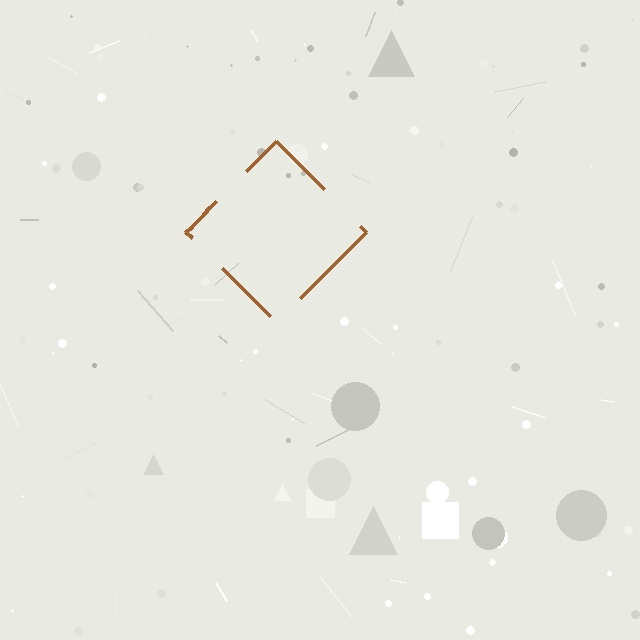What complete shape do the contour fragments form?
The contour fragments form a diamond.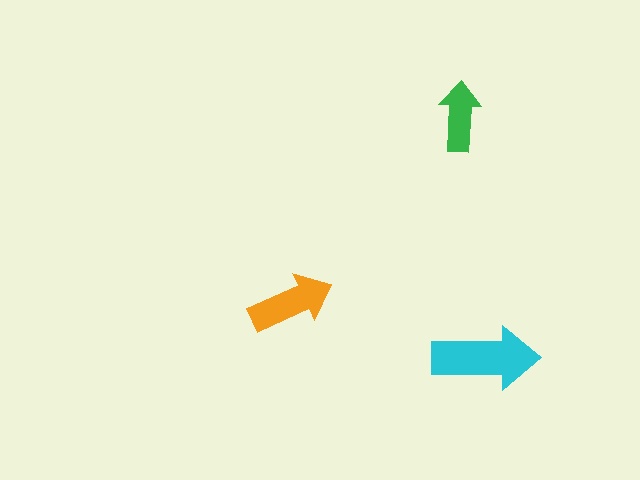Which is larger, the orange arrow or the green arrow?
The orange one.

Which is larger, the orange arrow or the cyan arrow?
The cyan one.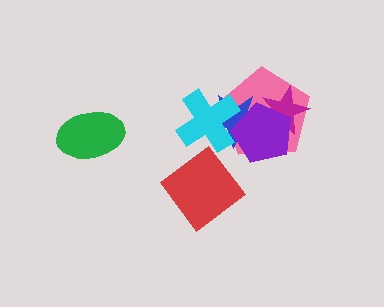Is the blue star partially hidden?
Yes, it is partially covered by another shape.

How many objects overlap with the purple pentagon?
4 objects overlap with the purple pentagon.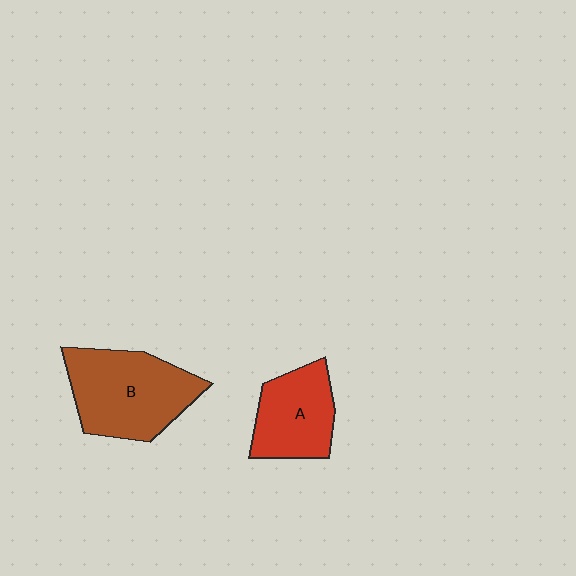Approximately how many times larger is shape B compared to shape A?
Approximately 1.4 times.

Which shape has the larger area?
Shape B (brown).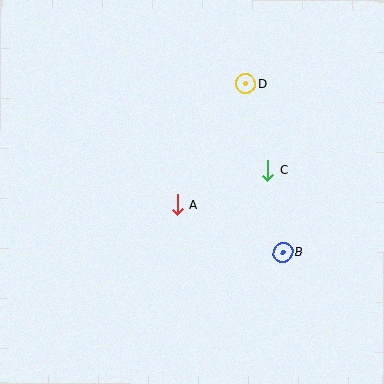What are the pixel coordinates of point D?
Point D is at (246, 84).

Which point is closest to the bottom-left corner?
Point A is closest to the bottom-left corner.